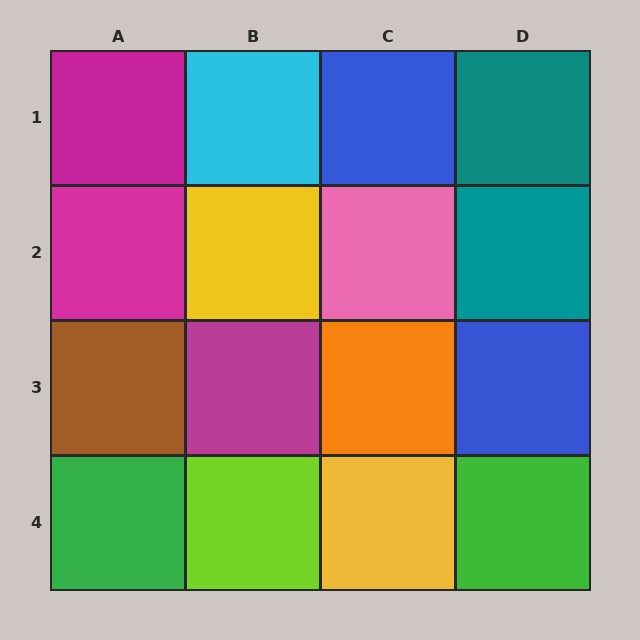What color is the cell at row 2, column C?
Pink.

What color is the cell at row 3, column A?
Brown.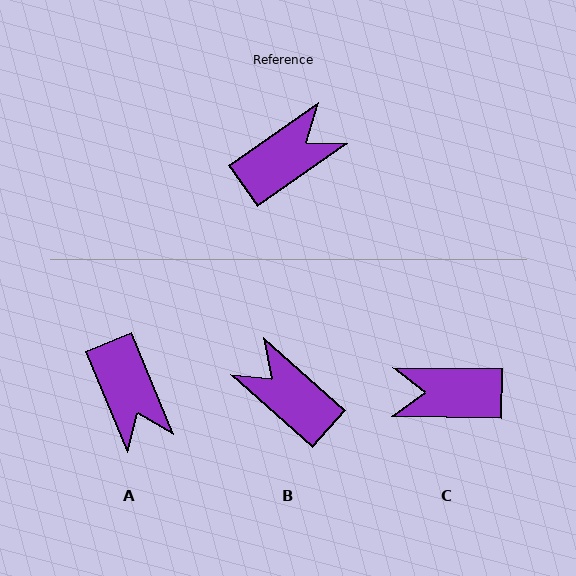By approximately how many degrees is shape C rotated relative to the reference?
Approximately 144 degrees counter-clockwise.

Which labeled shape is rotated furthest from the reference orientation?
C, about 144 degrees away.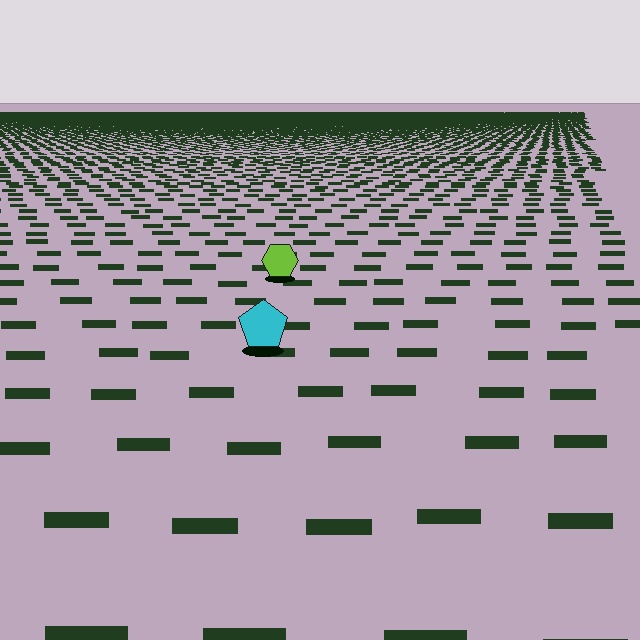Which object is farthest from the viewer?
The lime hexagon is farthest from the viewer. It appears smaller and the ground texture around it is denser.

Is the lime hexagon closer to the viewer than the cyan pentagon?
No. The cyan pentagon is closer — you can tell from the texture gradient: the ground texture is coarser near it.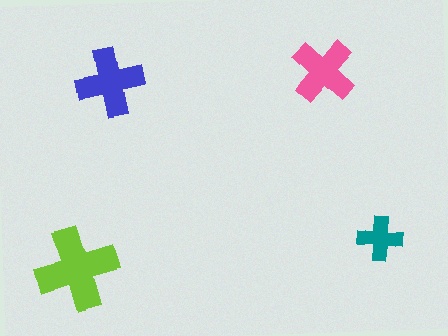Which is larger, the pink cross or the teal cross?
The pink one.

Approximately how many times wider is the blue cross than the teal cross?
About 1.5 times wider.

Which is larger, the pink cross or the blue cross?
The blue one.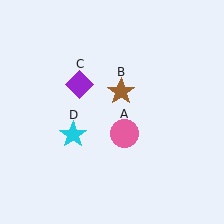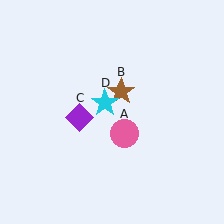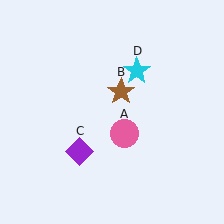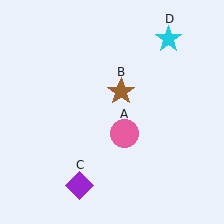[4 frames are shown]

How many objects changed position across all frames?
2 objects changed position: purple diamond (object C), cyan star (object D).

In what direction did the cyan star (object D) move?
The cyan star (object D) moved up and to the right.